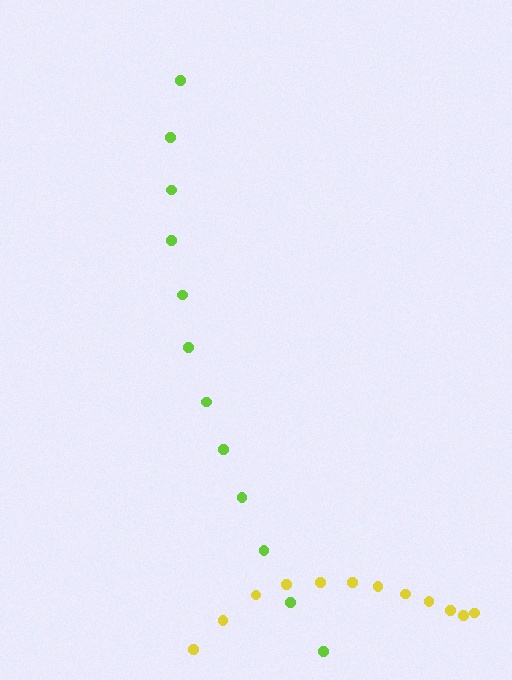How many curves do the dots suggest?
There are 2 distinct paths.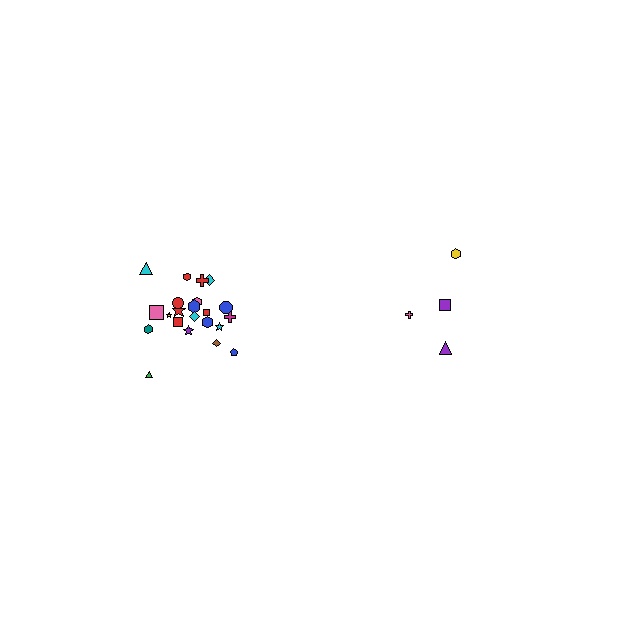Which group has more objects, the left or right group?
The left group.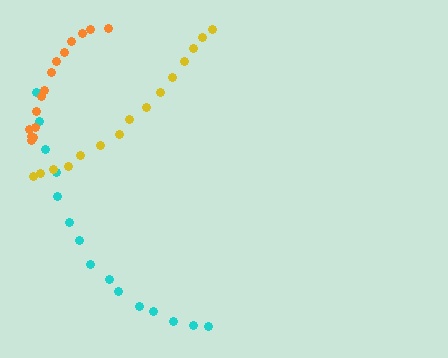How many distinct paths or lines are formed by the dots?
There are 3 distinct paths.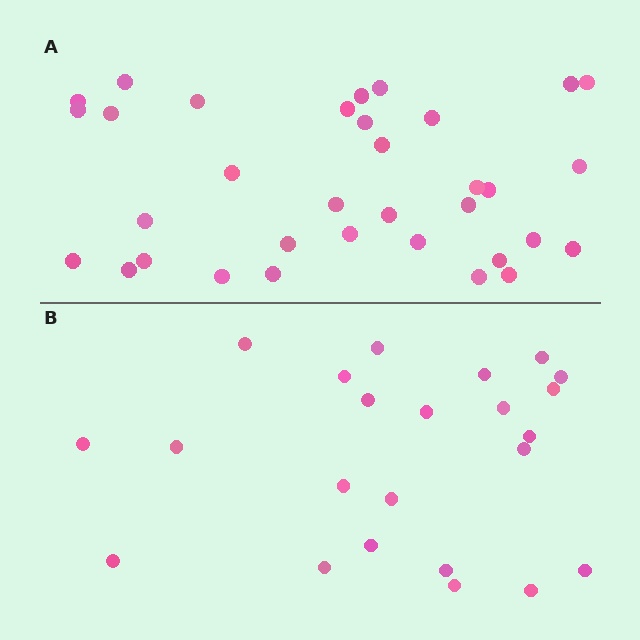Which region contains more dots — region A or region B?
Region A (the top region) has more dots.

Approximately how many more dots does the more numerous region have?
Region A has roughly 12 or so more dots than region B.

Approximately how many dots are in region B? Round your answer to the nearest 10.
About 20 dots. (The exact count is 23, which rounds to 20.)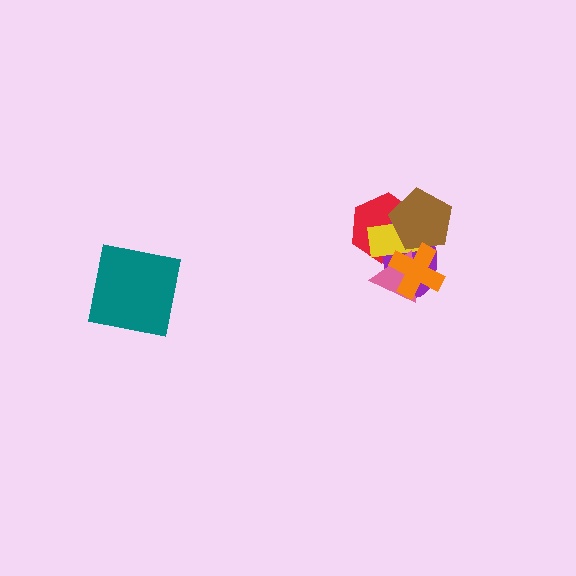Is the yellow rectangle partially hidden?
Yes, it is partially covered by another shape.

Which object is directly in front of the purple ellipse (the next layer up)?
The yellow rectangle is directly in front of the purple ellipse.